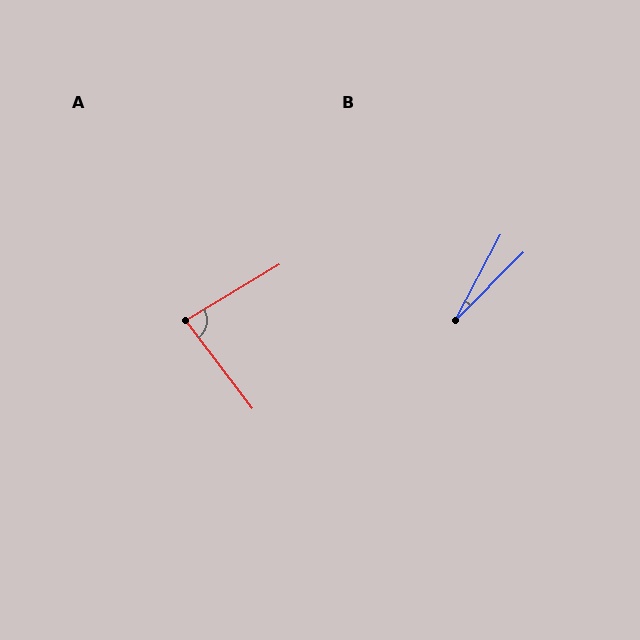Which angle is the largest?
A, at approximately 83 degrees.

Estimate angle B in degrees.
Approximately 17 degrees.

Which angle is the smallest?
B, at approximately 17 degrees.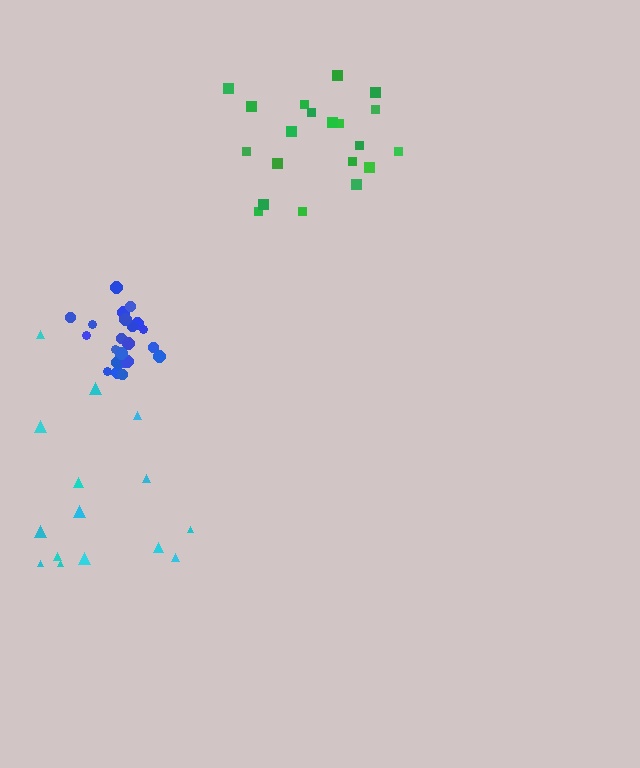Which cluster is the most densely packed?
Blue.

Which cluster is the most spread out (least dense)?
Cyan.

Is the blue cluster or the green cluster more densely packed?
Blue.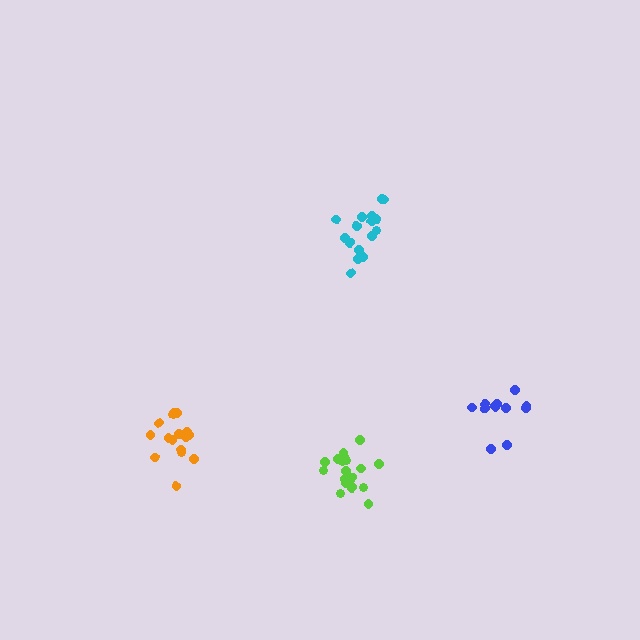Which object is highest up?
The cyan cluster is topmost.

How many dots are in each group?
Group 1: 17 dots, Group 2: 16 dots, Group 3: 18 dots, Group 4: 12 dots (63 total).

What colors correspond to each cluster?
The clusters are colored: orange, cyan, lime, blue.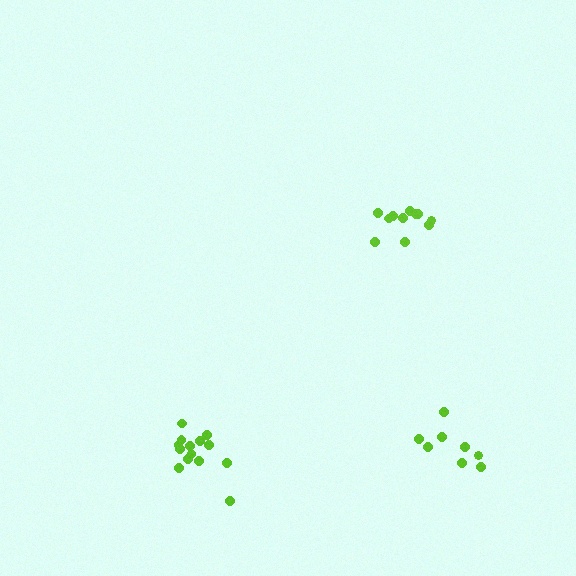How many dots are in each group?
Group 1: 11 dots, Group 2: 8 dots, Group 3: 14 dots (33 total).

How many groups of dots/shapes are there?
There are 3 groups.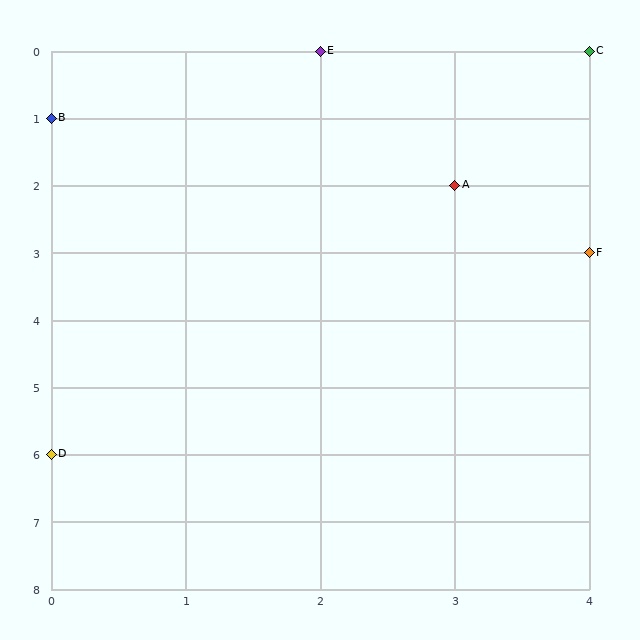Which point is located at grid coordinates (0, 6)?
Point D is at (0, 6).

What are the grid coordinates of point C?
Point C is at grid coordinates (4, 0).